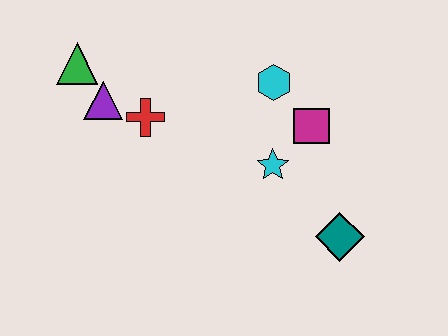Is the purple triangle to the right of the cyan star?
No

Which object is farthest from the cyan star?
The green triangle is farthest from the cyan star.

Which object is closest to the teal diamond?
The cyan star is closest to the teal diamond.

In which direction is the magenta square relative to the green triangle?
The magenta square is to the right of the green triangle.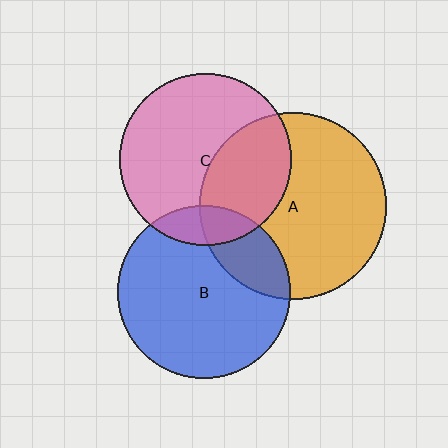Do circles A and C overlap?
Yes.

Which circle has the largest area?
Circle A (orange).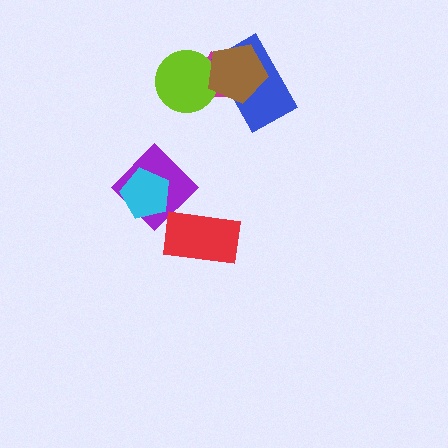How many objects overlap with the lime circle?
2 objects overlap with the lime circle.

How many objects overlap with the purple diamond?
2 objects overlap with the purple diamond.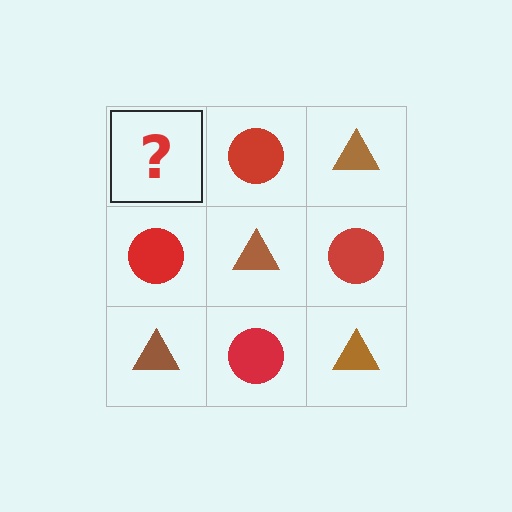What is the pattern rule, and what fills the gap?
The rule is that it alternates brown triangle and red circle in a checkerboard pattern. The gap should be filled with a brown triangle.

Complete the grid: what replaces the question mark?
The question mark should be replaced with a brown triangle.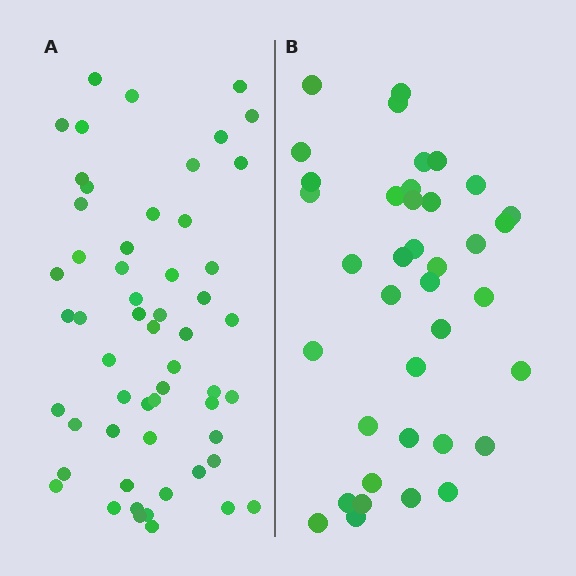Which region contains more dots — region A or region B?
Region A (the left region) has more dots.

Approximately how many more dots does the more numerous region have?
Region A has approximately 20 more dots than region B.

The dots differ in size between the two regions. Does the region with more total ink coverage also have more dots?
No. Region B has more total ink coverage because its dots are larger, but region A actually contains more individual dots. Total area can be misleading — the number of items is what matters here.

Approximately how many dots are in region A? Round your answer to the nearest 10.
About 60 dots. (The exact count is 56, which rounds to 60.)